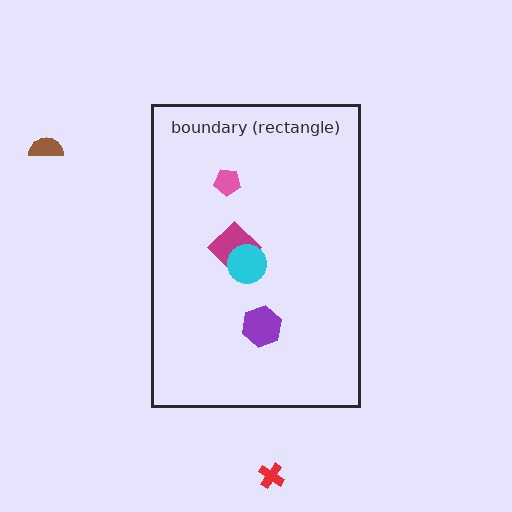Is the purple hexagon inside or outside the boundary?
Inside.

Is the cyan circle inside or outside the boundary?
Inside.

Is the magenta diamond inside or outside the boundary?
Inside.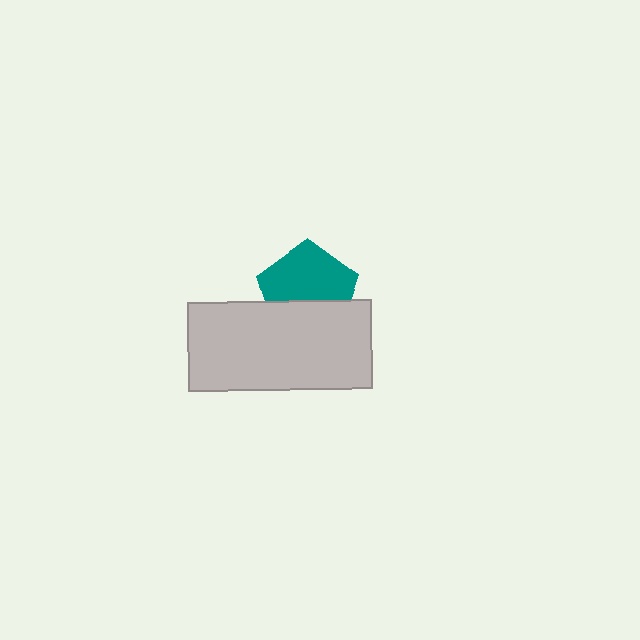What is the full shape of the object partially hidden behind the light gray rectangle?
The partially hidden object is a teal pentagon.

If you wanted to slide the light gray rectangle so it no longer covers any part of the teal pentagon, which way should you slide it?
Slide it down — that is the most direct way to separate the two shapes.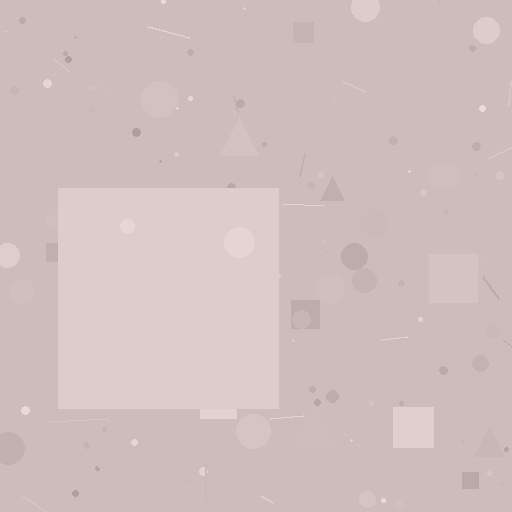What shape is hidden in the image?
A square is hidden in the image.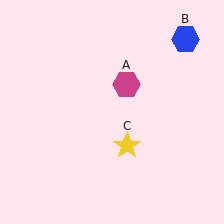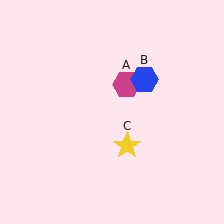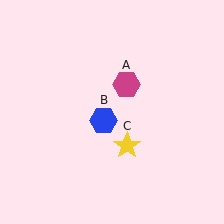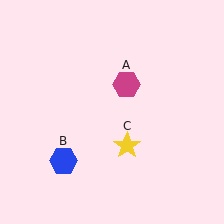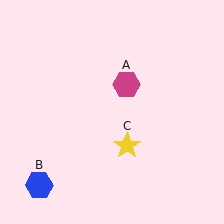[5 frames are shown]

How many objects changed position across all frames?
1 object changed position: blue hexagon (object B).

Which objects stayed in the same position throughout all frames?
Magenta hexagon (object A) and yellow star (object C) remained stationary.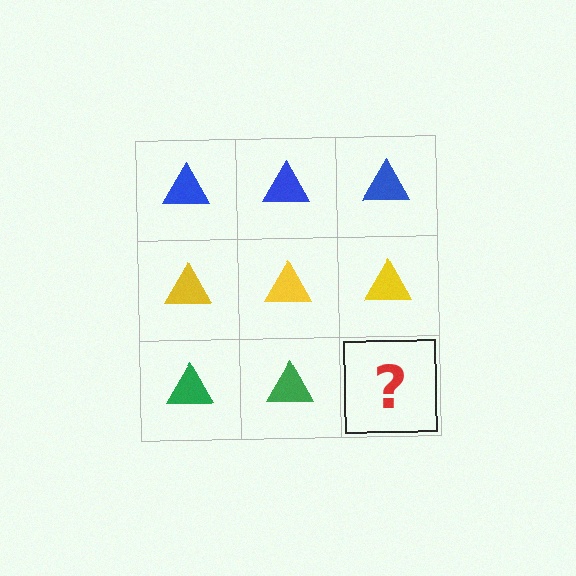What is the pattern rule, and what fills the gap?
The rule is that each row has a consistent color. The gap should be filled with a green triangle.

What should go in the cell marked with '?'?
The missing cell should contain a green triangle.